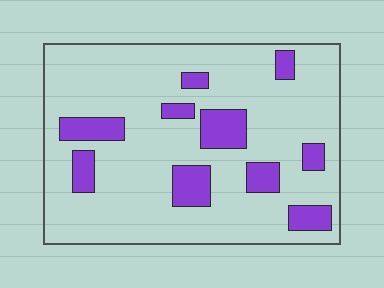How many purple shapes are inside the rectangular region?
10.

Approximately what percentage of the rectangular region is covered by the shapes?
Approximately 20%.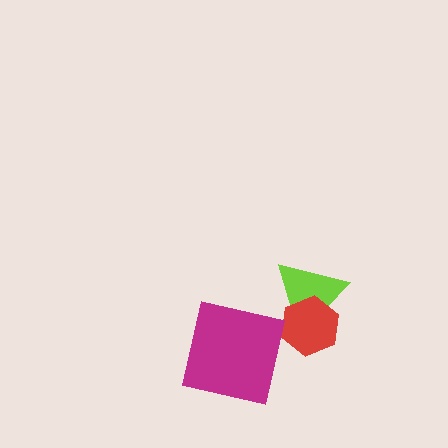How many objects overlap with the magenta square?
0 objects overlap with the magenta square.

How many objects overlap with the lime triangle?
1 object overlaps with the lime triangle.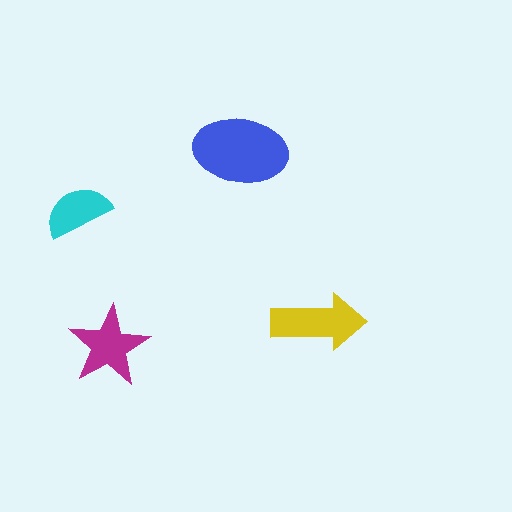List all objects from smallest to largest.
The cyan semicircle, the magenta star, the yellow arrow, the blue ellipse.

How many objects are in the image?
There are 4 objects in the image.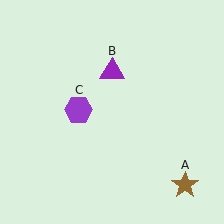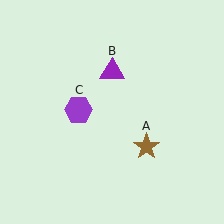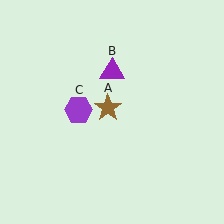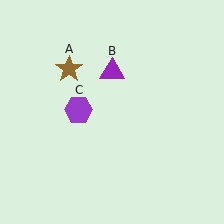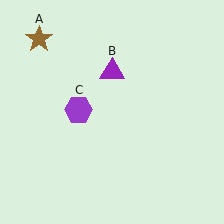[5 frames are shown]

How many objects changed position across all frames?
1 object changed position: brown star (object A).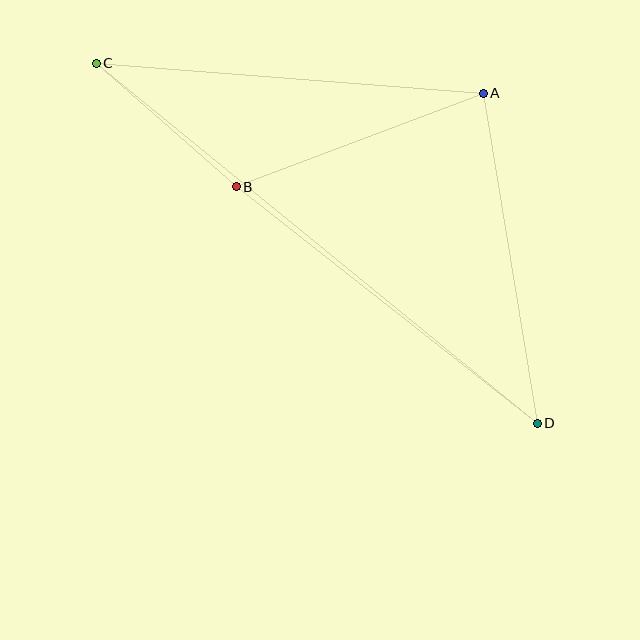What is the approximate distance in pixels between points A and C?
The distance between A and C is approximately 388 pixels.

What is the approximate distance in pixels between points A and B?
The distance between A and B is approximately 264 pixels.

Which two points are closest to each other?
Points B and C are closest to each other.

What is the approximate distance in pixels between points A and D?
The distance between A and D is approximately 334 pixels.